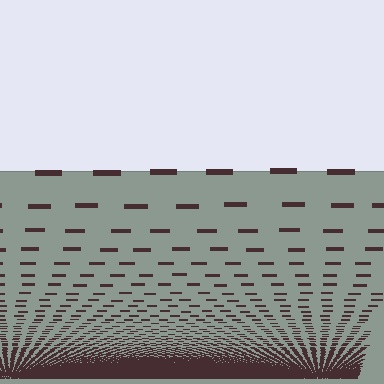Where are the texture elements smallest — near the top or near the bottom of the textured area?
Near the bottom.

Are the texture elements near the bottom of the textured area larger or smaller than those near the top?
Smaller. The gradient is inverted — elements near the bottom are smaller and denser.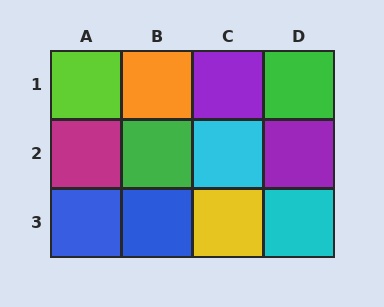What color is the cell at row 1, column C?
Purple.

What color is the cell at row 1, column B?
Orange.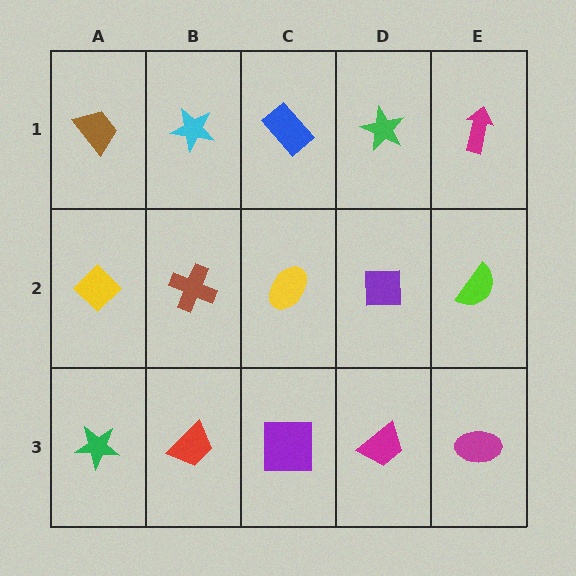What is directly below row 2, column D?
A magenta trapezoid.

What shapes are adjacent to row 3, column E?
A lime semicircle (row 2, column E), a magenta trapezoid (row 3, column D).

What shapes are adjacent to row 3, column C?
A yellow ellipse (row 2, column C), a red trapezoid (row 3, column B), a magenta trapezoid (row 3, column D).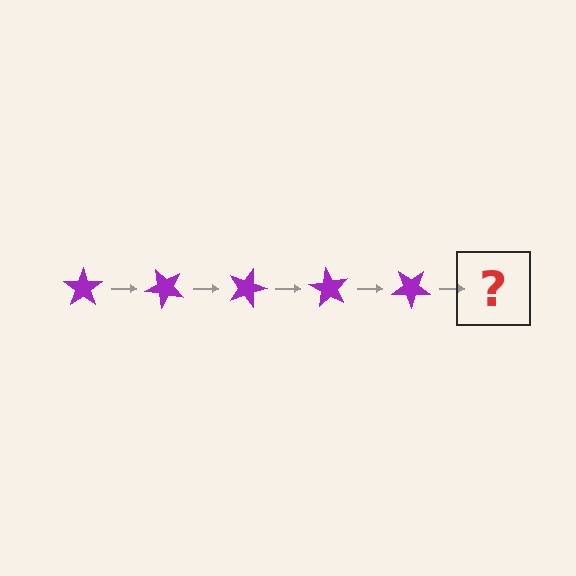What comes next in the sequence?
The next element should be a purple star rotated 225 degrees.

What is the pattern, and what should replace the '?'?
The pattern is that the star rotates 45 degrees each step. The '?' should be a purple star rotated 225 degrees.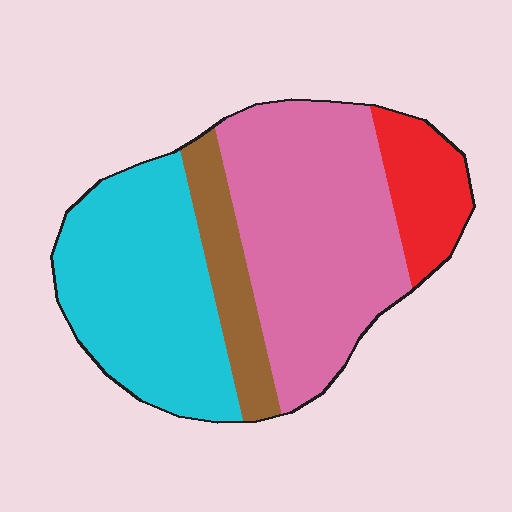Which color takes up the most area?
Pink, at roughly 40%.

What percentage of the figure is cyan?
Cyan covers 35% of the figure.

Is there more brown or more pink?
Pink.